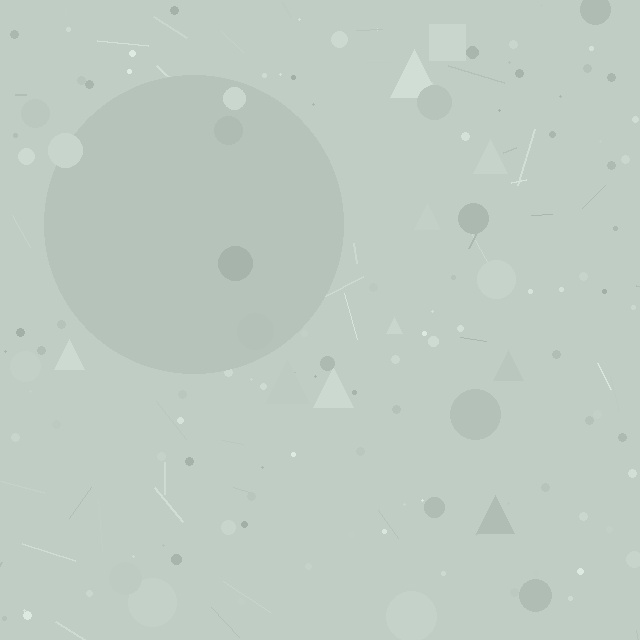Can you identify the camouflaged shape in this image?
The camouflaged shape is a circle.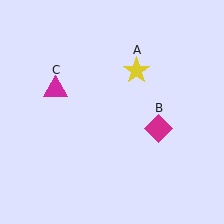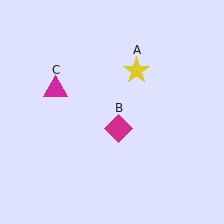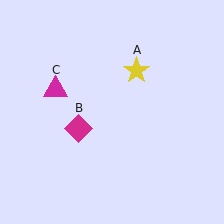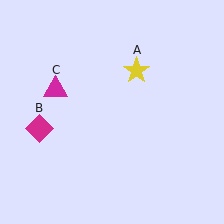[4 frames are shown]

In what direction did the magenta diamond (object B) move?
The magenta diamond (object B) moved left.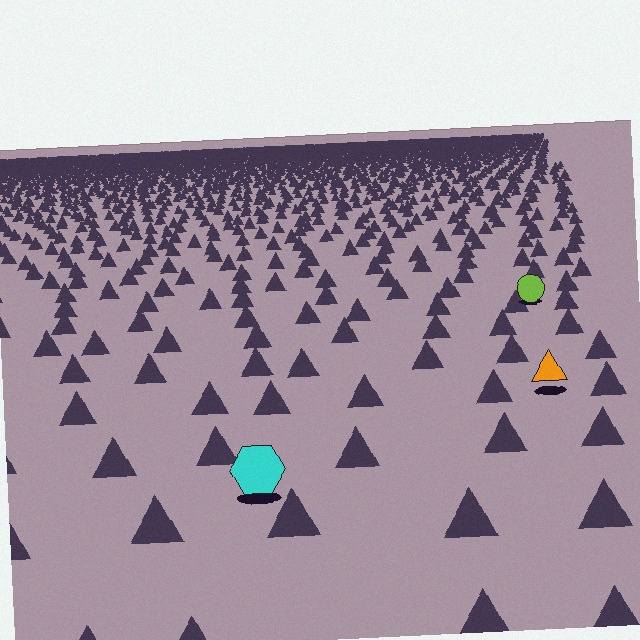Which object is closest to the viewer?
The cyan hexagon is closest. The texture marks near it are larger and more spread out.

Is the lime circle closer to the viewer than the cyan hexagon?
No. The cyan hexagon is closer — you can tell from the texture gradient: the ground texture is coarser near it.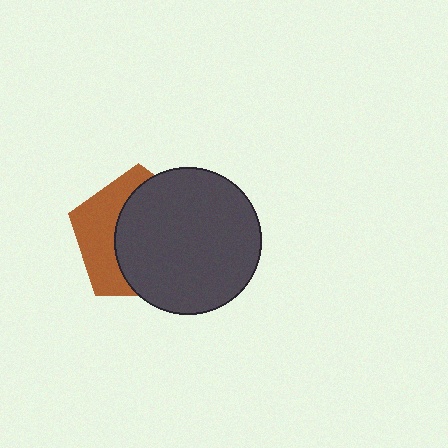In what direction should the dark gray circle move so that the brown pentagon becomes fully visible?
The dark gray circle should move right. That is the shortest direction to clear the overlap and leave the brown pentagon fully visible.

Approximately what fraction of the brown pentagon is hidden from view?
Roughly 63% of the brown pentagon is hidden behind the dark gray circle.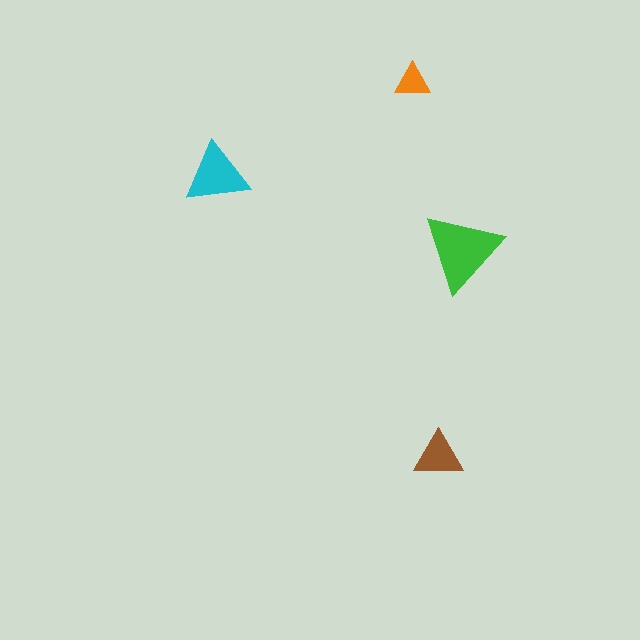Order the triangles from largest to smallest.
the green one, the cyan one, the brown one, the orange one.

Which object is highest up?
The orange triangle is topmost.